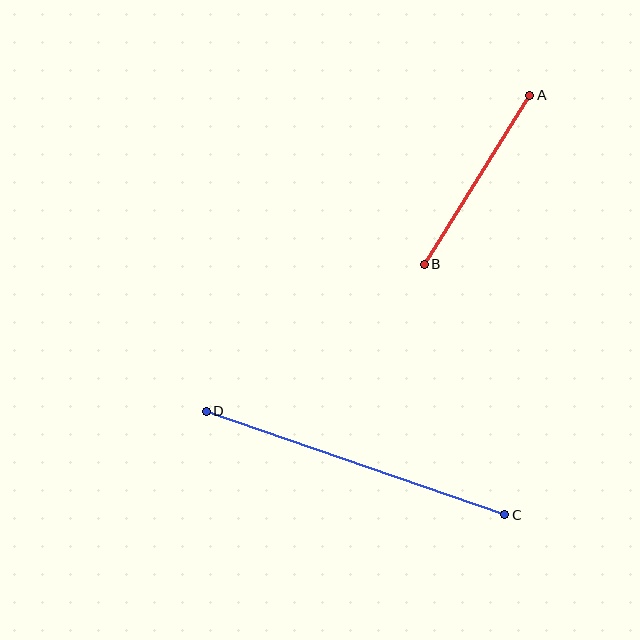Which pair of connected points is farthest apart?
Points C and D are farthest apart.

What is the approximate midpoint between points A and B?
The midpoint is at approximately (477, 180) pixels.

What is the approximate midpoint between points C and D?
The midpoint is at approximately (356, 463) pixels.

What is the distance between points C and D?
The distance is approximately 316 pixels.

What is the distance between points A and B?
The distance is approximately 199 pixels.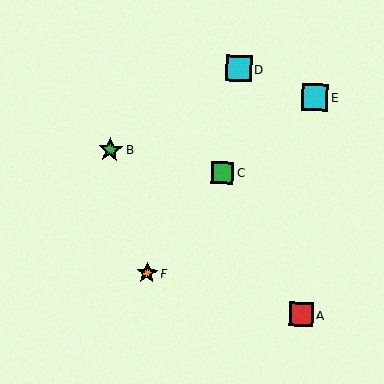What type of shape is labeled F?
Shape F is an orange star.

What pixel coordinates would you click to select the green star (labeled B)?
Click at (111, 150) to select the green star B.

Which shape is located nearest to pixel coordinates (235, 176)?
The green square (labeled C) at (223, 173) is nearest to that location.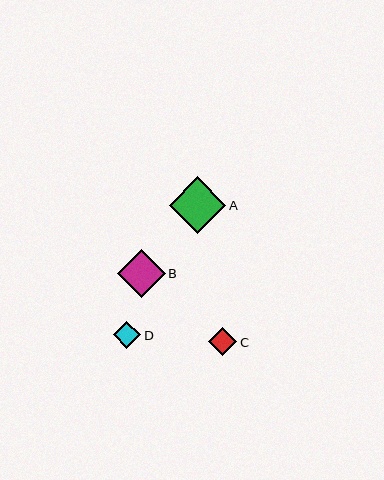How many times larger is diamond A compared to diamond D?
Diamond A is approximately 2.1 times the size of diamond D.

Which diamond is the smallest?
Diamond D is the smallest with a size of approximately 27 pixels.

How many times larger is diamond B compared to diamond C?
Diamond B is approximately 1.7 times the size of diamond C.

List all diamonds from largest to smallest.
From largest to smallest: A, B, C, D.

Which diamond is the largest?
Diamond A is the largest with a size of approximately 56 pixels.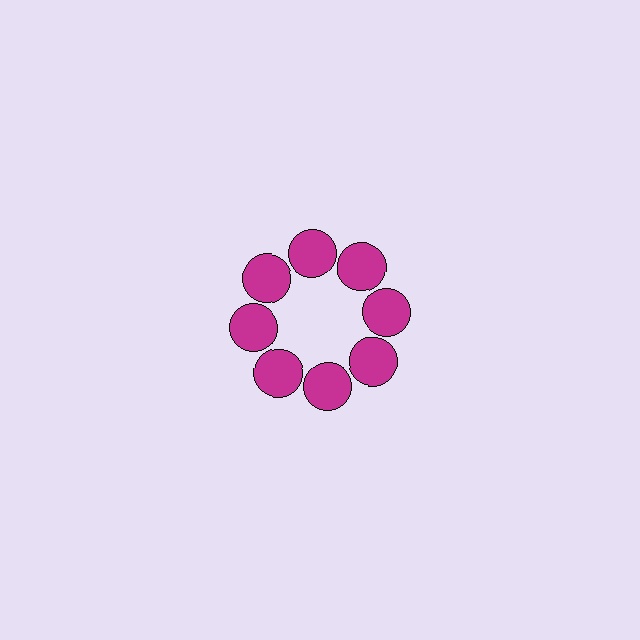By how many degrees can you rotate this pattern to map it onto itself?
The pattern maps onto itself every 45 degrees of rotation.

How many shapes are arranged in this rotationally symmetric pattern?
There are 8 shapes, arranged in 8 groups of 1.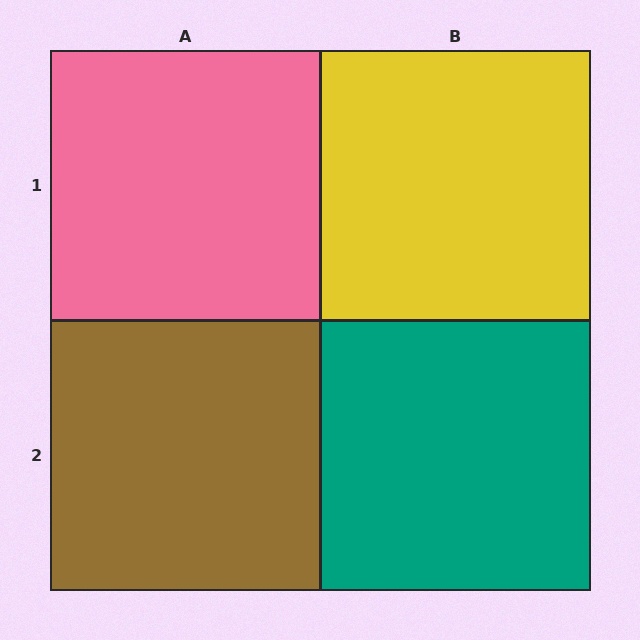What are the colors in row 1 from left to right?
Pink, yellow.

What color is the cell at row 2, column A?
Brown.